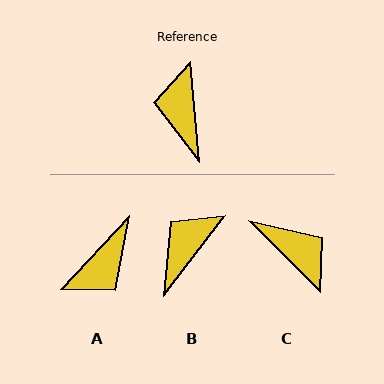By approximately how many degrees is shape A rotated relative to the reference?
Approximately 132 degrees counter-clockwise.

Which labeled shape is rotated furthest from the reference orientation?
C, about 140 degrees away.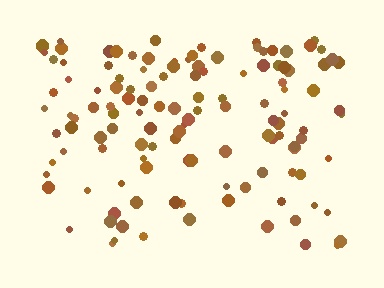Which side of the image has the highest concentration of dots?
The top.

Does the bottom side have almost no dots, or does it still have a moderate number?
Still a moderate number, just noticeably fewer than the top.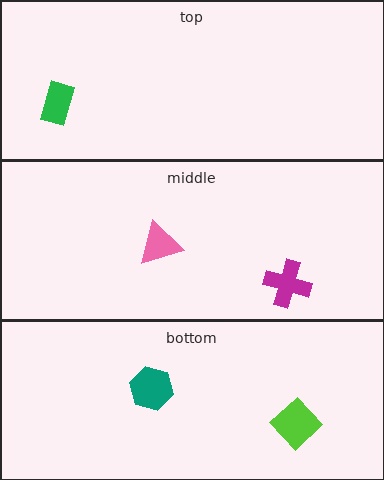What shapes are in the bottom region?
The teal hexagon, the lime diamond.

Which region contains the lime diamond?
The bottom region.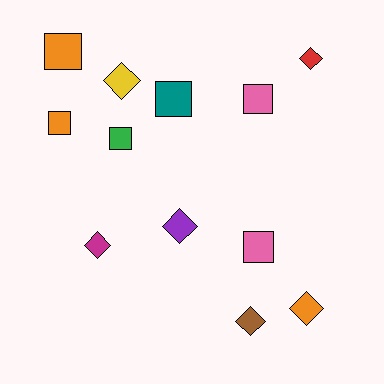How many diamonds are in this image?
There are 6 diamonds.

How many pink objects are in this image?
There are 2 pink objects.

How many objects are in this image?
There are 12 objects.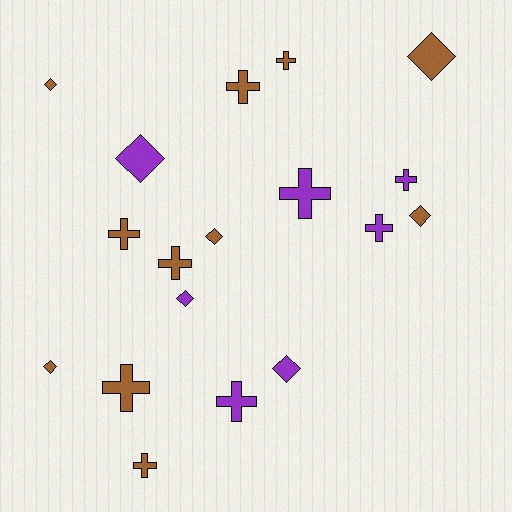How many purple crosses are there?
There are 4 purple crosses.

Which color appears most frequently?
Brown, with 11 objects.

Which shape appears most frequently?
Cross, with 10 objects.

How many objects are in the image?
There are 18 objects.